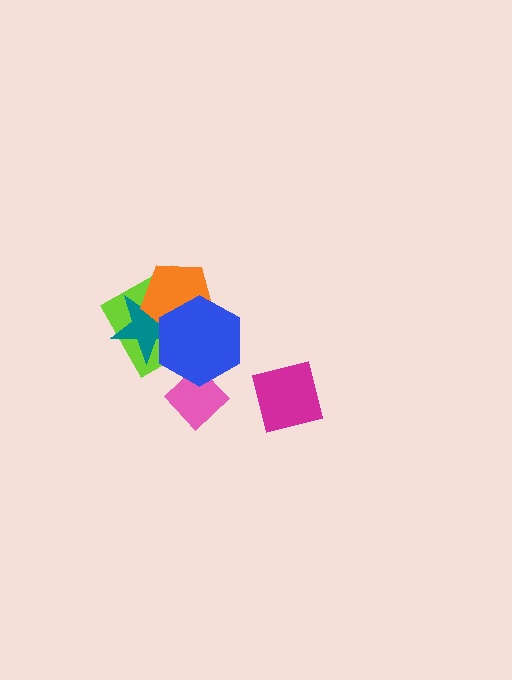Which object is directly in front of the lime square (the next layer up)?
The teal star is directly in front of the lime square.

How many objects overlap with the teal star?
3 objects overlap with the teal star.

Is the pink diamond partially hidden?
Yes, it is partially covered by another shape.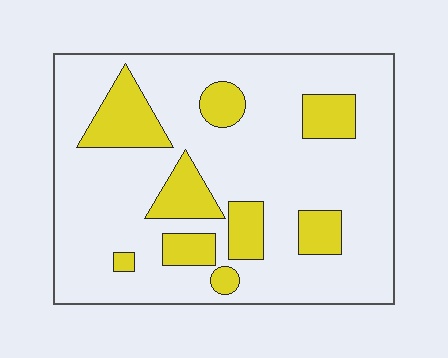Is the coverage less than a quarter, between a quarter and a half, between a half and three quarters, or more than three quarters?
Less than a quarter.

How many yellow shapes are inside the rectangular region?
9.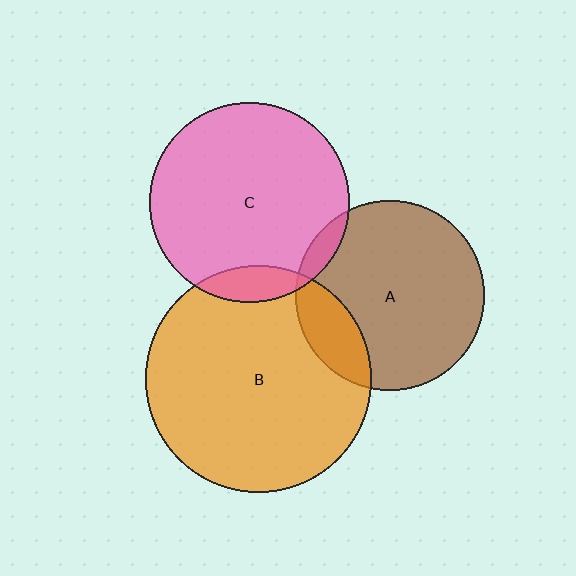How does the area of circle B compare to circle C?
Approximately 1.3 times.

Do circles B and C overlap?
Yes.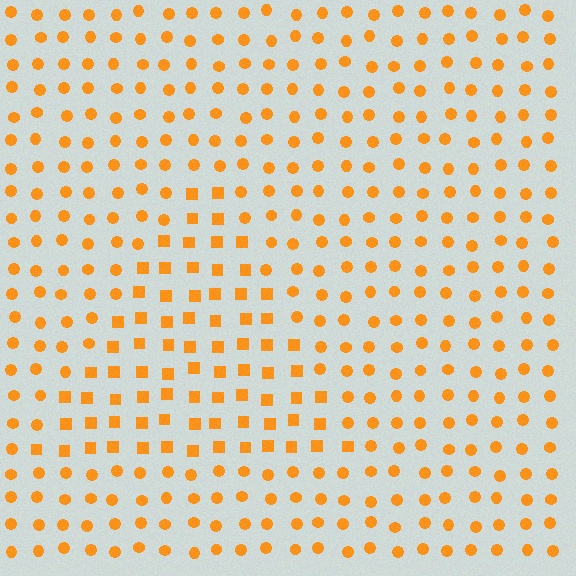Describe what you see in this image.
The image is filled with small orange elements arranged in a uniform grid. A triangle-shaped region contains squares, while the surrounding area contains circles. The boundary is defined purely by the change in element shape.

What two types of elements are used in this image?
The image uses squares inside the triangle region and circles outside it.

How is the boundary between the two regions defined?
The boundary is defined by a change in element shape: squares inside vs. circles outside. All elements share the same color and spacing.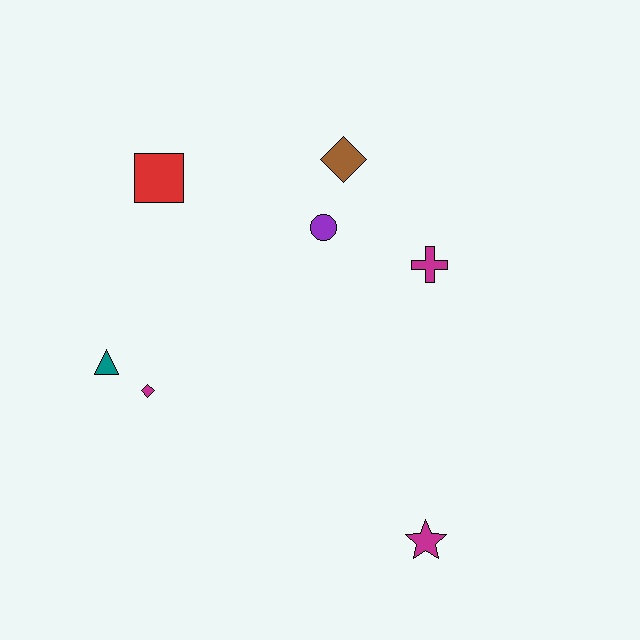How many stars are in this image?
There is 1 star.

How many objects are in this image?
There are 7 objects.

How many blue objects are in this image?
There are no blue objects.